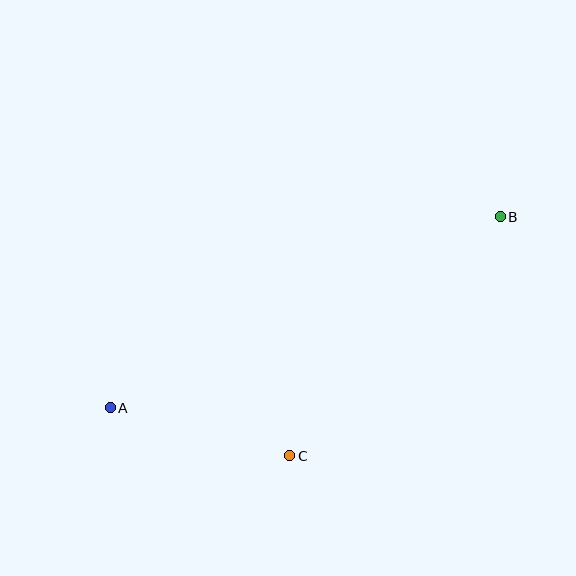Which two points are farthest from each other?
Points A and B are farthest from each other.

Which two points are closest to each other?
Points A and C are closest to each other.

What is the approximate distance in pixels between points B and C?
The distance between B and C is approximately 319 pixels.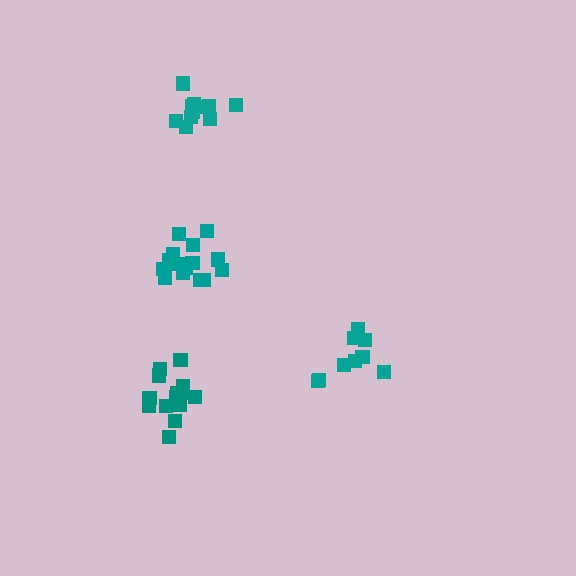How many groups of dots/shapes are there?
There are 4 groups.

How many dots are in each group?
Group 1: 15 dots, Group 2: 16 dots, Group 3: 10 dots, Group 4: 11 dots (52 total).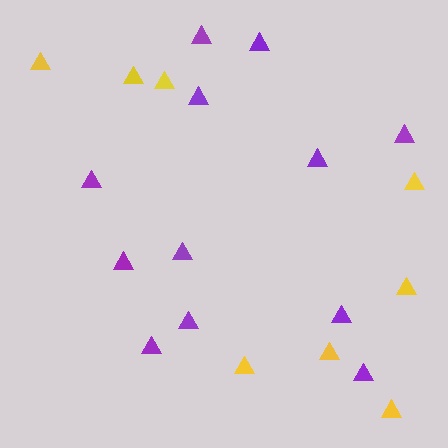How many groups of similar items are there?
There are 2 groups: one group of yellow triangles (8) and one group of purple triangles (12).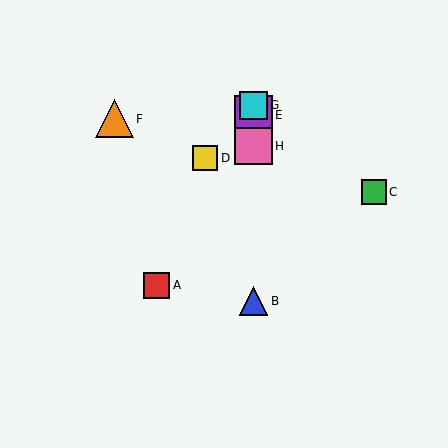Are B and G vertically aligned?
Yes, both are at x≈253.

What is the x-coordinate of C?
Object C is at x≈374.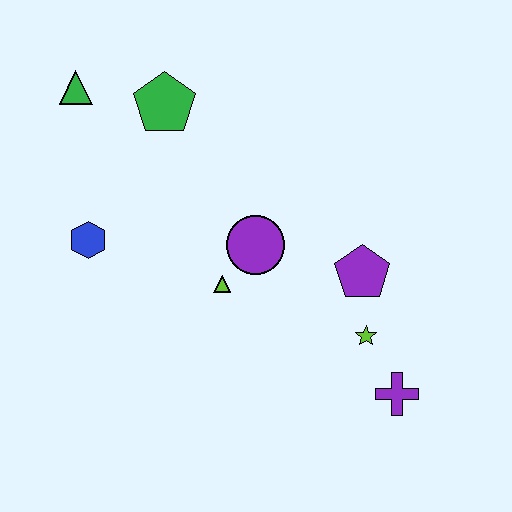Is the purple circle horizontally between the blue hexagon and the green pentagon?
No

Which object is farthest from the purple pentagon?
The green triangle is farthest from the purple pentagon.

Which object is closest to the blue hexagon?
The lime triangle is closest to the blue hexagon.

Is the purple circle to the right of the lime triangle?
Yes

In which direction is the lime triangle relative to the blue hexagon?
The lime triangle is to the right of the blue hexagon.